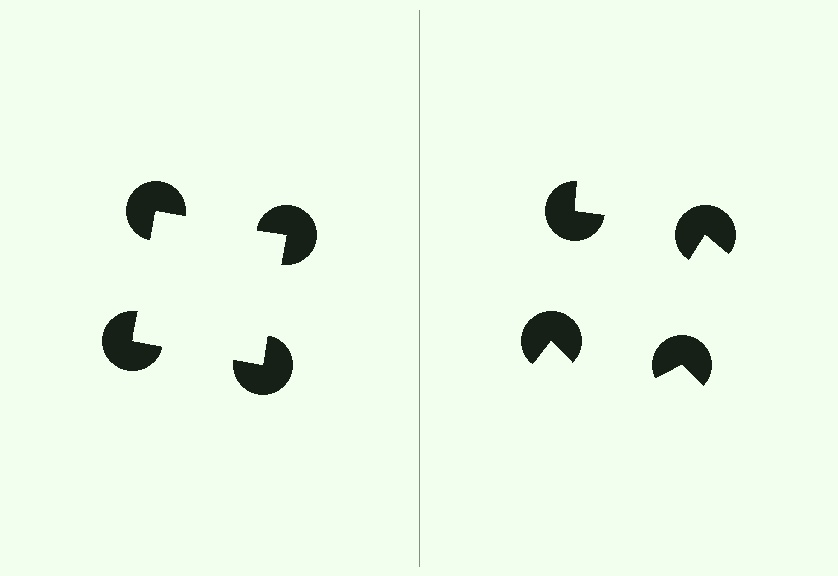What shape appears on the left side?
An illusory square.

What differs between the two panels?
The pac-man discs are positioned identically on both sides; only the wedge orientations differ. On the left they align to a square; on the right they are misaligned.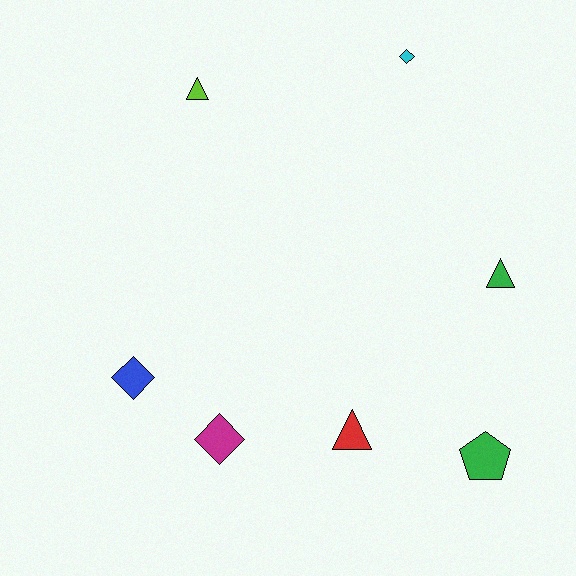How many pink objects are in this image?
There are no pink objects.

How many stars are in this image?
There are no stars.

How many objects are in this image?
There are 7 objects.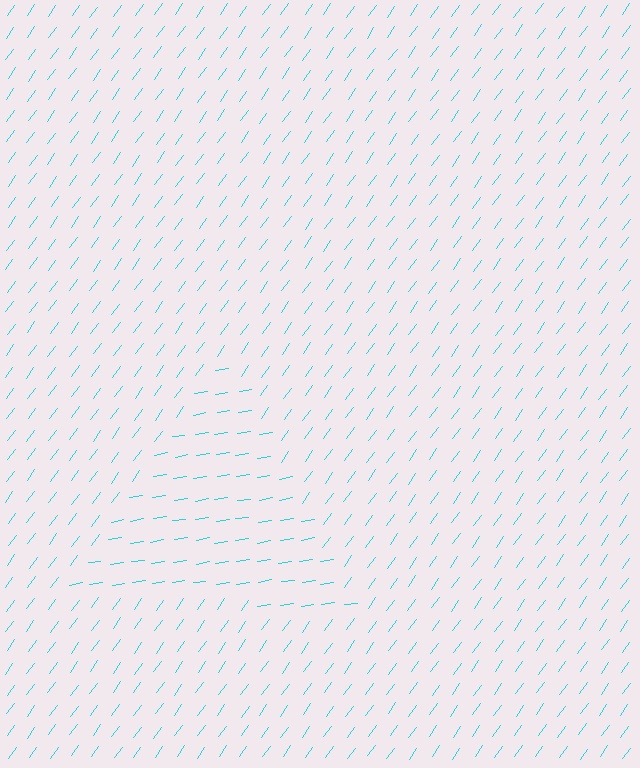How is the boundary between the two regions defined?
The boundary is defined purely by a change in line orientation (approximately 45 degrees difference). All lines are the same color and thickness.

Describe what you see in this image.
The image is filled with small cyan line segments. A triangle region in the image has lines oriented differently from the surrounding lines, creating a visible texture boundary.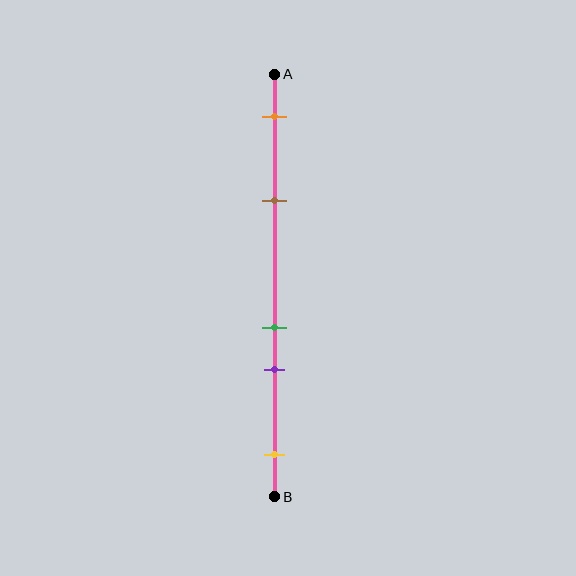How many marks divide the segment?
There are 5 marks dividing the segment.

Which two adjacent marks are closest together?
The green and purple marks are the closest adjacent pair.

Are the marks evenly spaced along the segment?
No, the marks are not evenly spaced.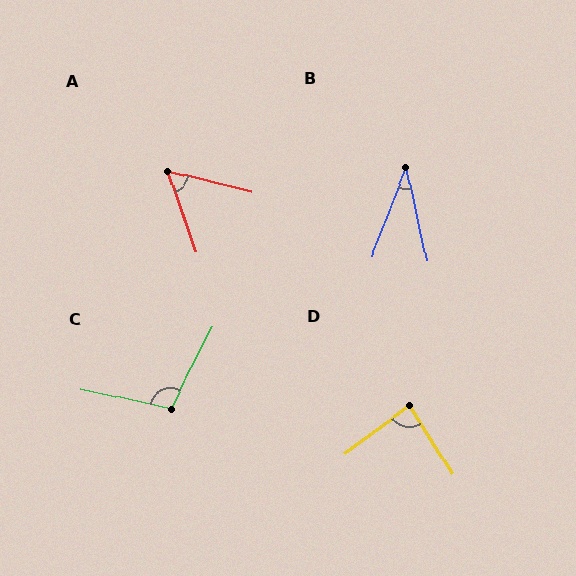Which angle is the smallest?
B, at approximately 34 degrees.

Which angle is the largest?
C, at approximately 104 degrees.